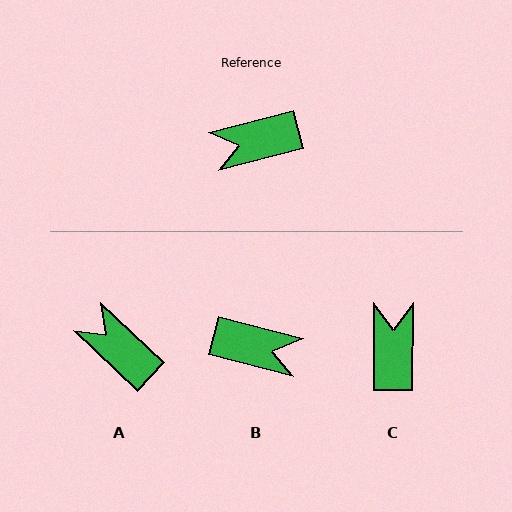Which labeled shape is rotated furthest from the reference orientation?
B, about 151 degrees away.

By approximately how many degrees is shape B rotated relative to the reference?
Approximately 151 degrees counter-clockwise.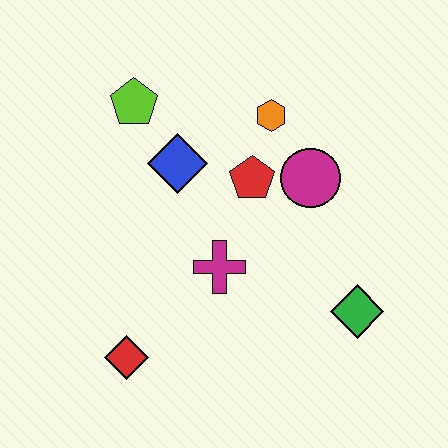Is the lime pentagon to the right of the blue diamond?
No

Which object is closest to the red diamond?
The magenta cross is closest to the red diamond.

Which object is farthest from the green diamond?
The lime pentagon is farthest from the green diamond.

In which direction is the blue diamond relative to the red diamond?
The blue diamond is above the red diamond.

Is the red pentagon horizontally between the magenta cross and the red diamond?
No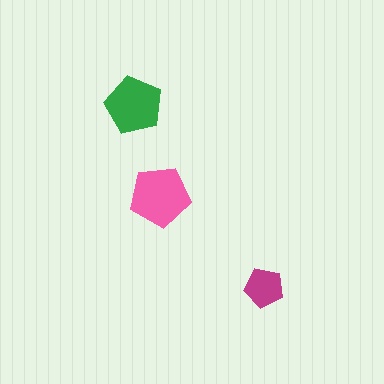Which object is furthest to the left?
The green pentagon is leftmost.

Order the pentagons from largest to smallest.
the pink one, the green one, the magenta one.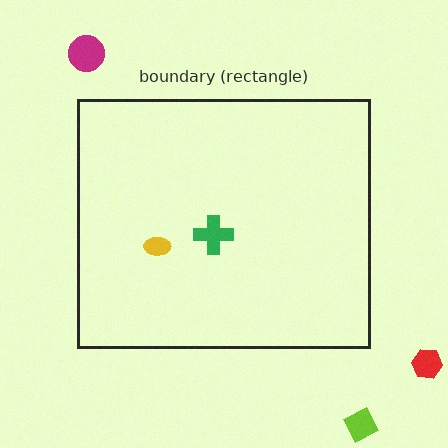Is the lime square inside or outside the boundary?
Outside.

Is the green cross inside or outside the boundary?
Inside.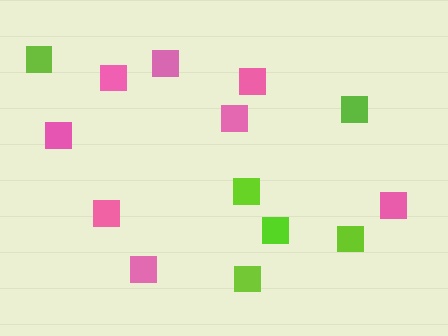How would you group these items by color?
There are 2 groups: one group of pink squares (8) and one group of lime squares (6).